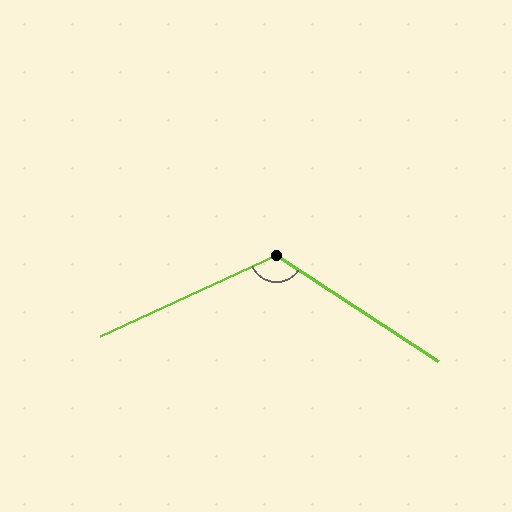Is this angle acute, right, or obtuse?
It is obtuse.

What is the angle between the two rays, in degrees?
Approximately 122 degrees.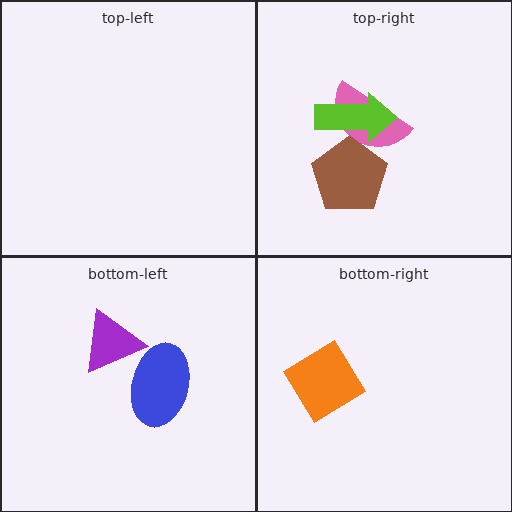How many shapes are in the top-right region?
3.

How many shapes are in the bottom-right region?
1.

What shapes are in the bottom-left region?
The blue ellipse, the purple triangle.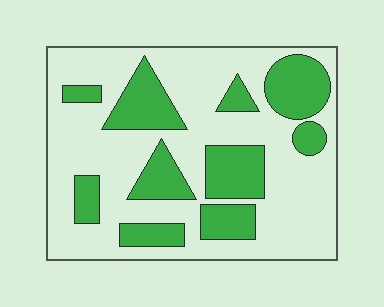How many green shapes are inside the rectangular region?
10.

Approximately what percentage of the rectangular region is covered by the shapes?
Approximately 30%.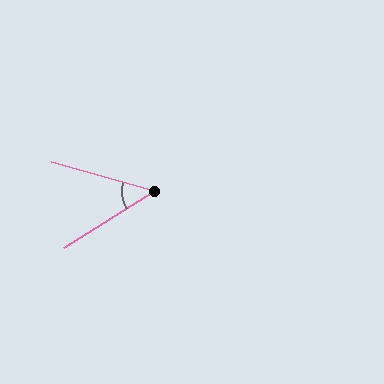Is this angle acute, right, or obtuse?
It is acute.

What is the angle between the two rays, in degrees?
Approximately 48 degrees.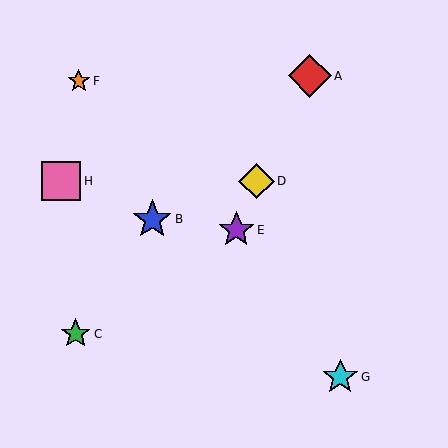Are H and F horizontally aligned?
No, H is at y≈181 and F is at y≈81.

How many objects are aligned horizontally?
2 objects (D, H) are aligned horizontally.